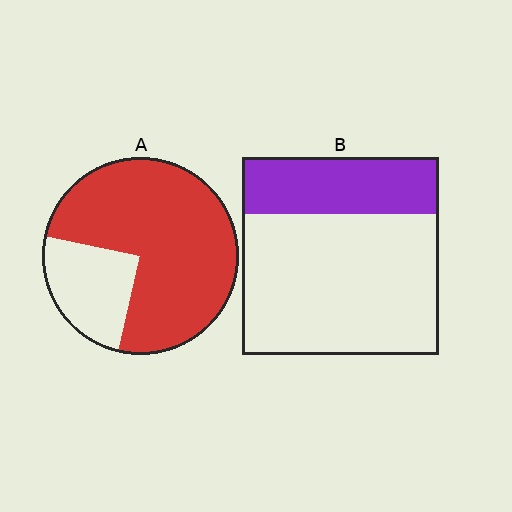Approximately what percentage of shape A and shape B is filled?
A is approximately 75% and B is approximately 30%.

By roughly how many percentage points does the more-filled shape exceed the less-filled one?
By roughly 45 percentage points (A over B).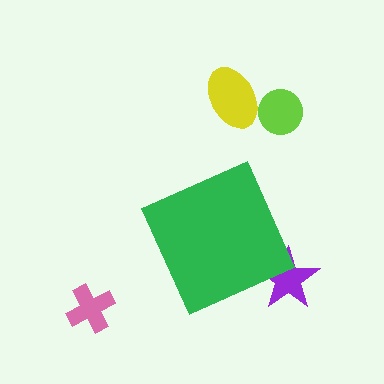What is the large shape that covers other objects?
A green diamond.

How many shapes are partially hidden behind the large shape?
1 shape is partially hidden.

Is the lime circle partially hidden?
No, the lime circle is fully visible.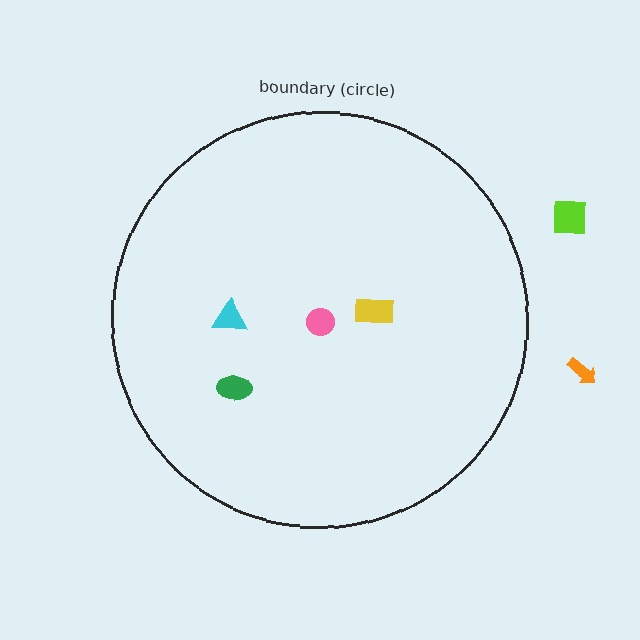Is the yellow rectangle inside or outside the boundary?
Inside.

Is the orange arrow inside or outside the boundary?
Outside.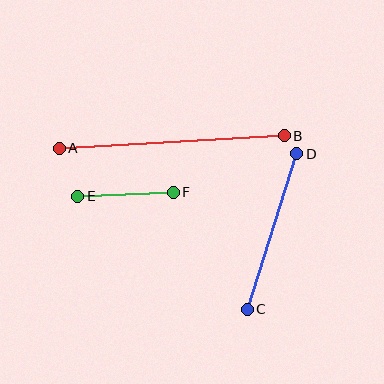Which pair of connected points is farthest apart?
Points A and B are farthest apart.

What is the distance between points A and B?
The distance is approximately 225 pixels.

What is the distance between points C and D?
The distance is approximately 163 pixels.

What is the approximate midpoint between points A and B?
The midpoint is at approximately (172, 142) pixels.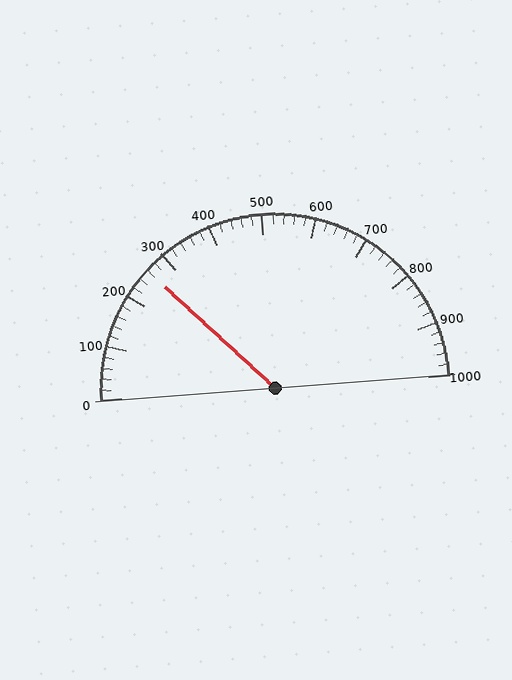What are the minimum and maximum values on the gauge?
The gauge ranges from 0 to 1000.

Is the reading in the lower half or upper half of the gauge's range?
The reading is in the lower half of the range (0 to 1000).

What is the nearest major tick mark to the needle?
The nearest major tick mark is 300.